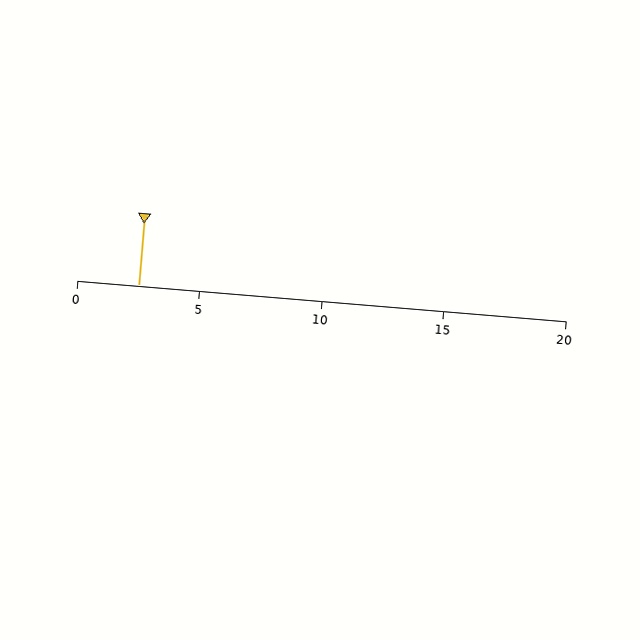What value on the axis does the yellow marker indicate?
The marker indicates approximately 2.5.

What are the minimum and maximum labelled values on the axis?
The axis runs from 0 to 20.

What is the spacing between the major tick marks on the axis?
The major ticks are spaced 5 apart.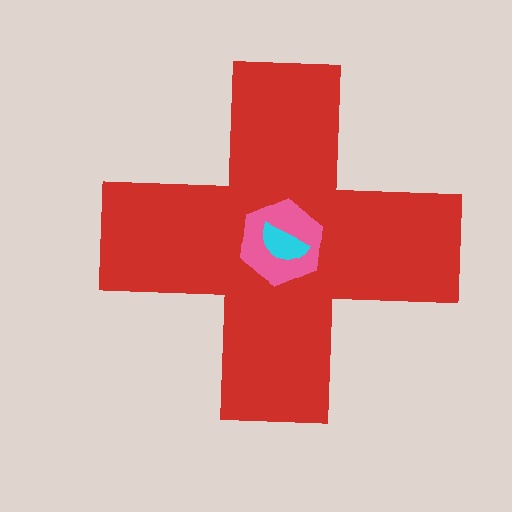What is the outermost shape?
The red cross.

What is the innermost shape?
The cyan semicircle.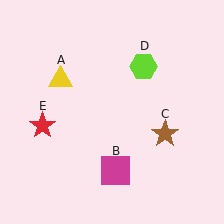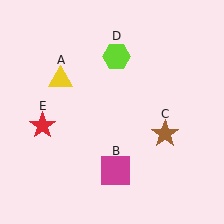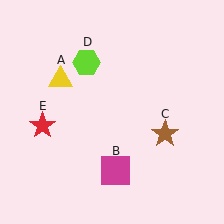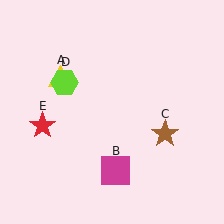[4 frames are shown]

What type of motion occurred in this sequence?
The lime hexagon (object D) rotated counterclockwise around the center of the scene.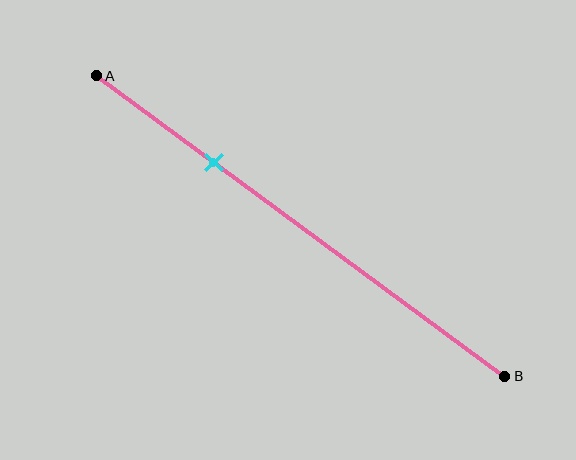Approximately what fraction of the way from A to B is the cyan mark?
The cyan mark is approximately 30% of the way from A to B.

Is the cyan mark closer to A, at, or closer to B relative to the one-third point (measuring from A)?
The cyan mark is closer to point A than the one-third point of segment AB.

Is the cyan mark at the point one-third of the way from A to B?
No, the mark is at about 30% from A, not at the 33% one-third point.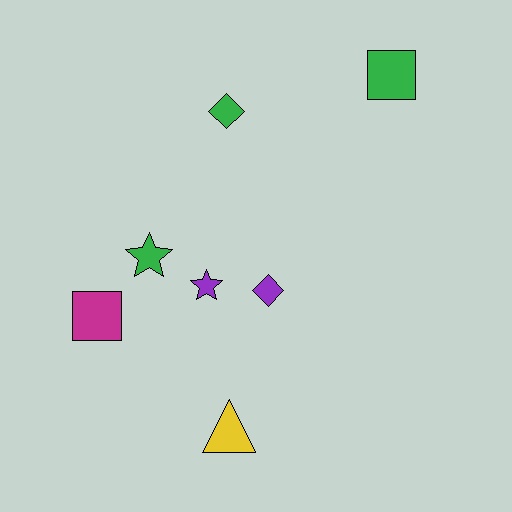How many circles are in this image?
There are no circles.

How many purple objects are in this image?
There are 2 purple objects.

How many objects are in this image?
There are 7 objects.